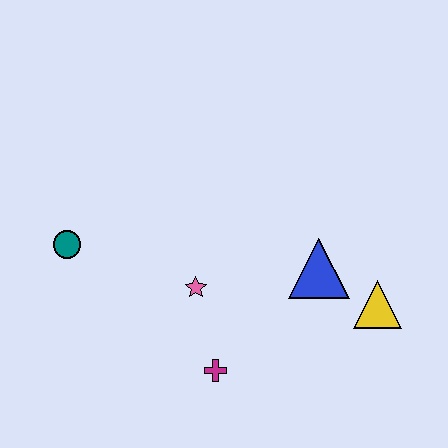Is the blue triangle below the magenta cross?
No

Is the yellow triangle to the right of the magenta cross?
Yes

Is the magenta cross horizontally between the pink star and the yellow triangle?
Yes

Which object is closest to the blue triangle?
The yellow triangle is closest to the blue triangle.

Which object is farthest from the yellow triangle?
The teal circle is farthest from the yellow triangle.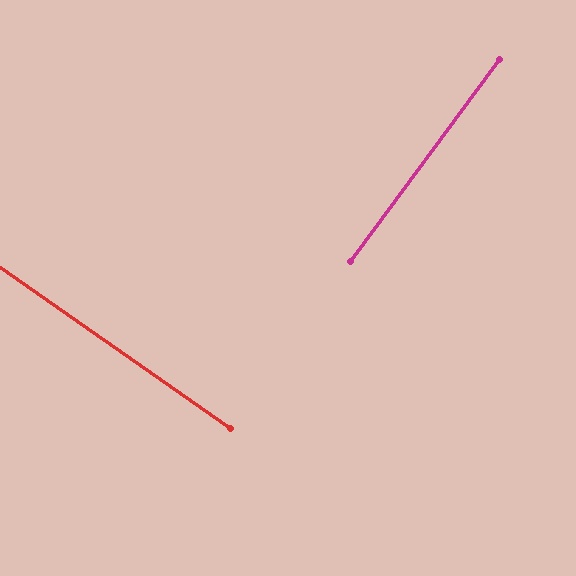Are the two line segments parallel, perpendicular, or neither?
Perpendicular — they meet at approximately 88°.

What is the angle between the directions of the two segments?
Approximately 88 degrees.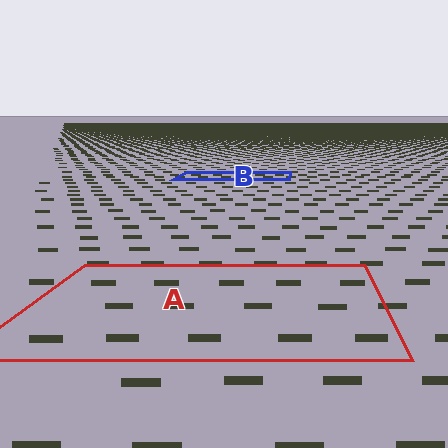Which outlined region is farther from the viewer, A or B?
Region B is farther from the viewer — the texture elements inside it appear smaller and more densely packed.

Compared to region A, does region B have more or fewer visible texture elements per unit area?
Region B has more texture elements per unit area — they are packed more densely because it is farther away.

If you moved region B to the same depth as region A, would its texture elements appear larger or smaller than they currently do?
They would appear larger. At a closer depth, the same texture elements are projected at a bigger on-screen size.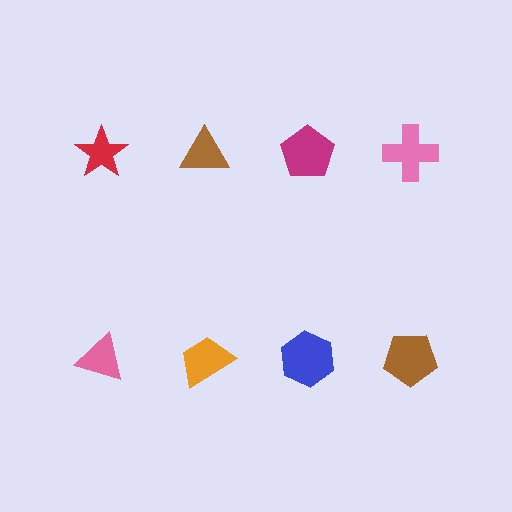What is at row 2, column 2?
An orange trapezoid.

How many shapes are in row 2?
4 shapes.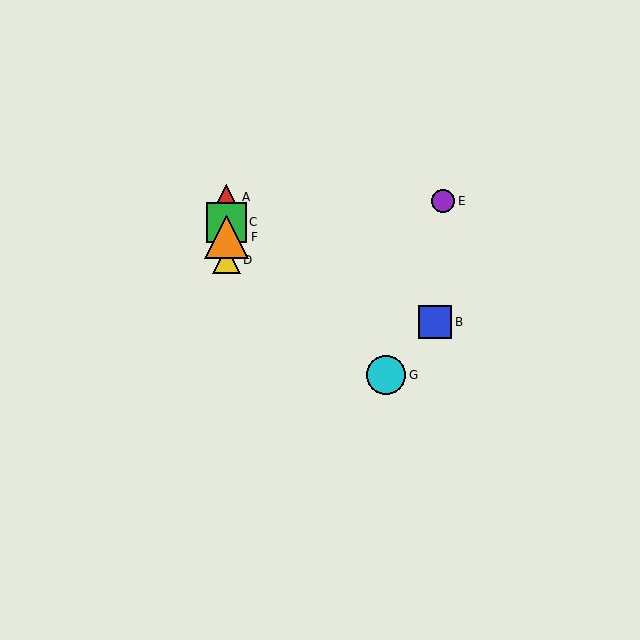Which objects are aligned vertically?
Objects A, C, D, F are aligned vertically.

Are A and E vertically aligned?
No, A is at x≈226 and E is at x≈443.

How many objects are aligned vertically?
4 objects (A, C, D, F) are aligned vertically.